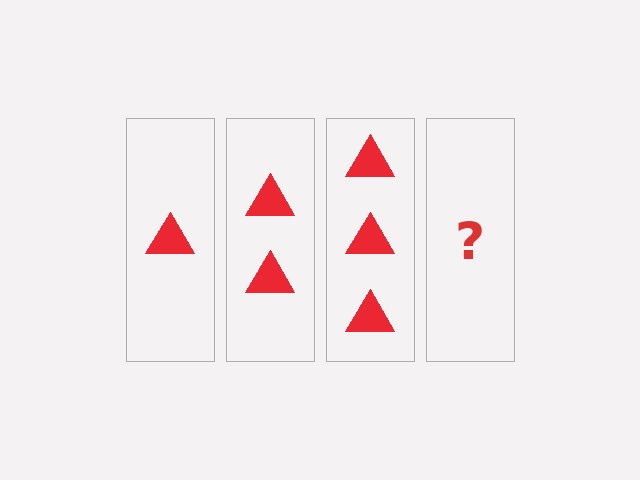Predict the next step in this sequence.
The next step is 4 triangles.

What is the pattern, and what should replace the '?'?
The pattern is that each step adds one more triangle. The '?' should be 4 triangles.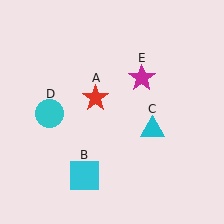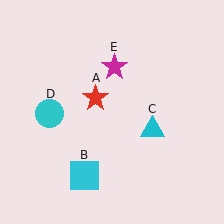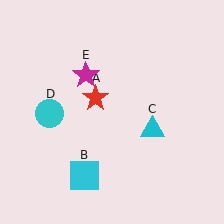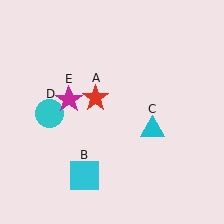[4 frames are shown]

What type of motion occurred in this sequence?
The magenta star (object E) rotated counterclockwise around the center of the scene.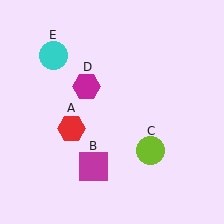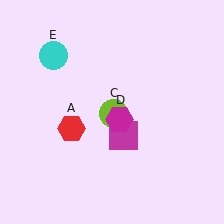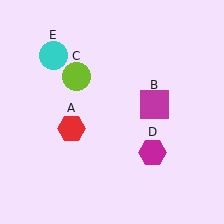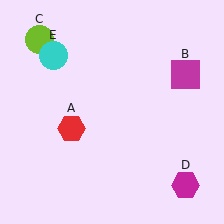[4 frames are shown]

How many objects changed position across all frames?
3 objects changed position: magenta square (object B), lime circle (object C), magenta hexagon (object D).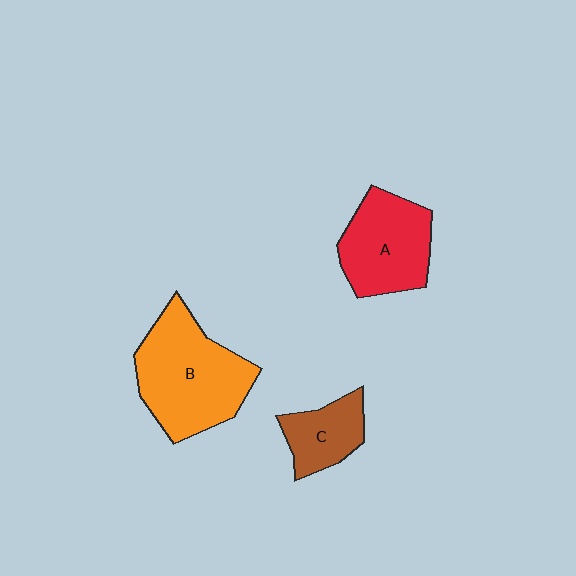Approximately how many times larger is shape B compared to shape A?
Approximately 1.4 times.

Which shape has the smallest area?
Shape C (brown).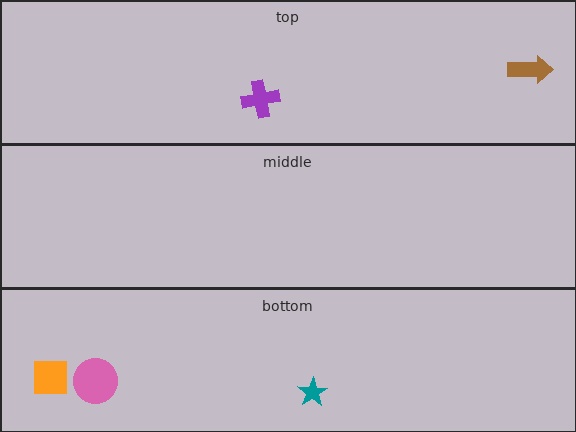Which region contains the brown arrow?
The top region.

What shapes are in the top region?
The brown arrow, the purple cross.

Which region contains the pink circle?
The bottom region.